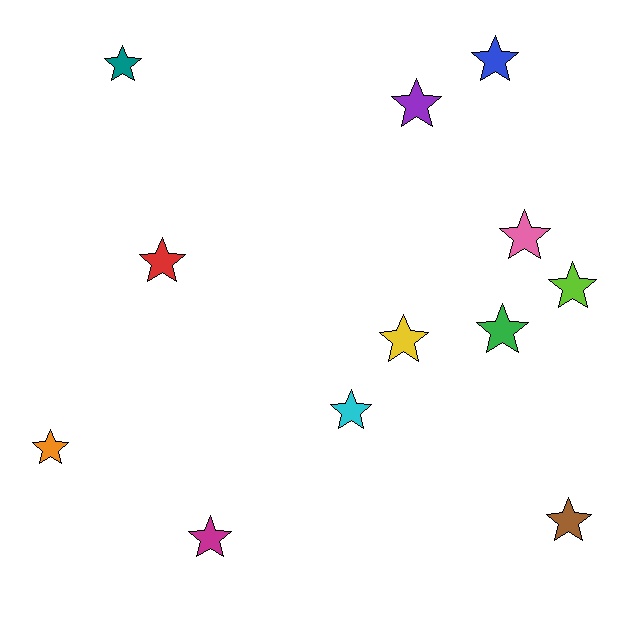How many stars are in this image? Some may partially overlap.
There are 12 stars.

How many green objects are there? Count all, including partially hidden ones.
There is 1 green object.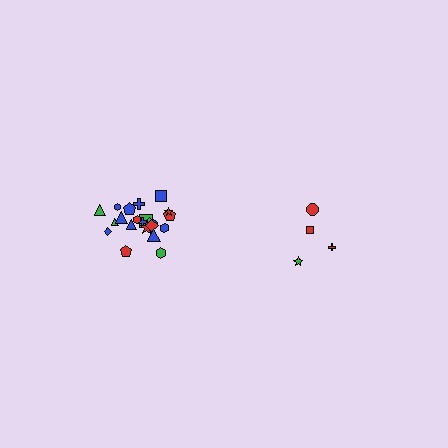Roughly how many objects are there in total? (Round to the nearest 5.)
Roughly 25 objects in total.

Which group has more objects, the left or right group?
The left group.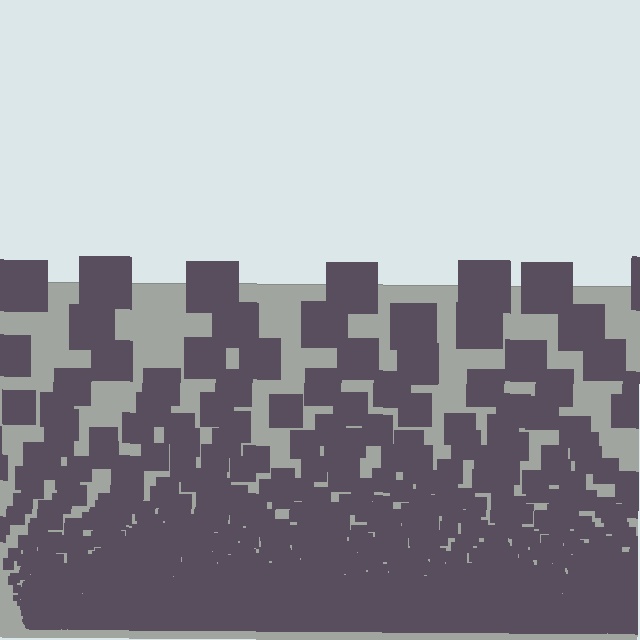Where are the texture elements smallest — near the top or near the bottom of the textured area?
Near the bottom.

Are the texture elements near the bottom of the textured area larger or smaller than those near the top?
Smaller. The gradient is inverted — elements near the bottom are smaller and denser.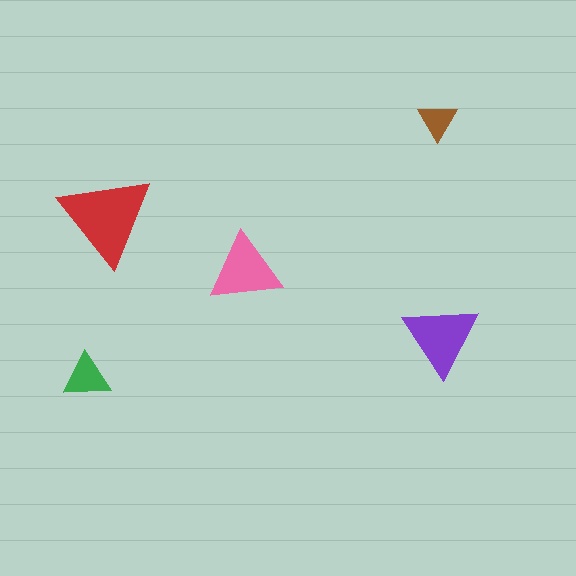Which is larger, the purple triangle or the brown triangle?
The purple one.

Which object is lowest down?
The green triangle is bottommost.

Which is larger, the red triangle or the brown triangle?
The red one.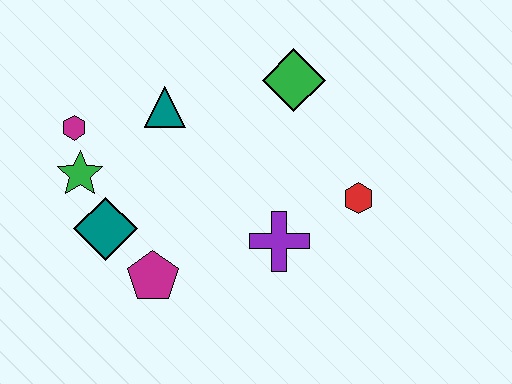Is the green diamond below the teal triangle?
No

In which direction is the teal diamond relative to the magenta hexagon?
The teal diamond is below the magenta hexagon.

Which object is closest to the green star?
The magenta hexagon is closest to the green star.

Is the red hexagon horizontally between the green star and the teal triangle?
No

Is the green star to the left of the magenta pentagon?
Yes